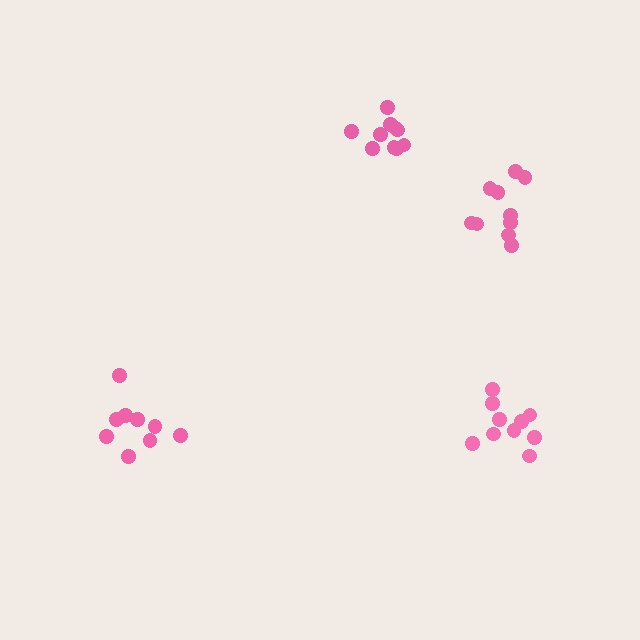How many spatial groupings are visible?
There are 4 spatial groupings.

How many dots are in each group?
Group 1: 9 dots, Group 2: 10 dots, Group 3: 10 dots, Group 4: 10 dots (39 total).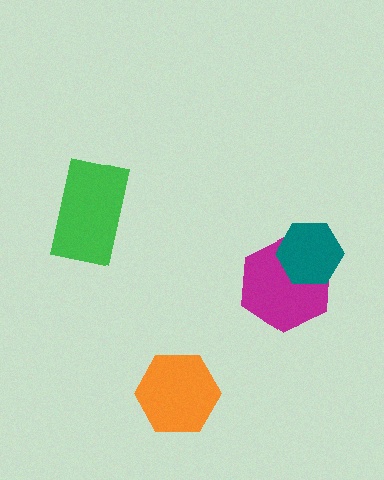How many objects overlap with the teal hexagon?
1 object overlaps with the teal hexagon.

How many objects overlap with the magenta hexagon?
1 object overlaps with the magenta hexagon.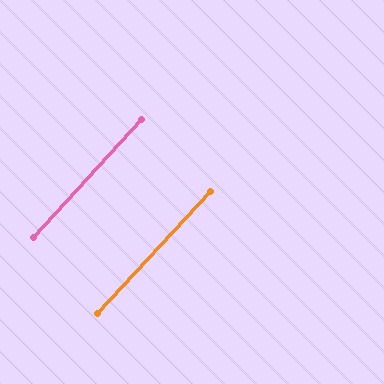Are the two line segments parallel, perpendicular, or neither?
Parallel — their directions differ by only 0.2°.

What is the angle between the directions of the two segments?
Approximately 0 degrees.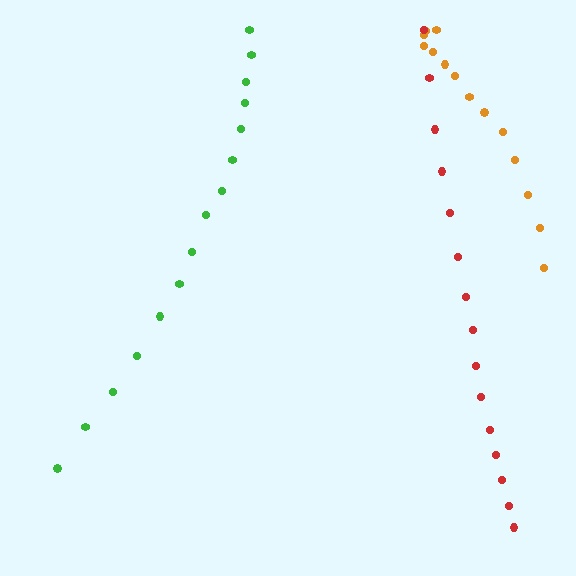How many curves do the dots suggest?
There are 3 distinct paths.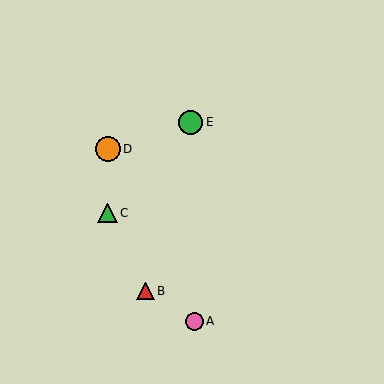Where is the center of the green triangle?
The center of the green triangle is at (107, 213).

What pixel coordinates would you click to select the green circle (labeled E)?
Click at (191, 122) to select the green circle E.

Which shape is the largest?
The orange circle (labeled D) is the largest.